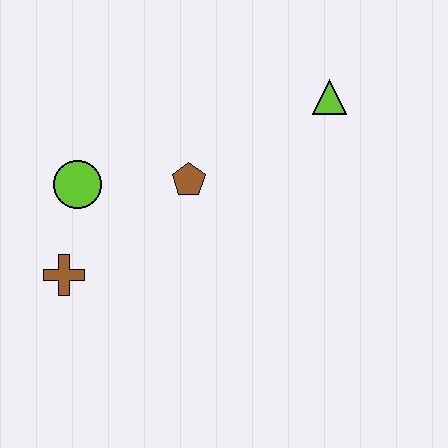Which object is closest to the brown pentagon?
The lime circle is closest to the brown pentagon.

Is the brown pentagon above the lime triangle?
No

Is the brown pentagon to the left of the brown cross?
No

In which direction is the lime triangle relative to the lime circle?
The lime triangle is to the right of the lime circle.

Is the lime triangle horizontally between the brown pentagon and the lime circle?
No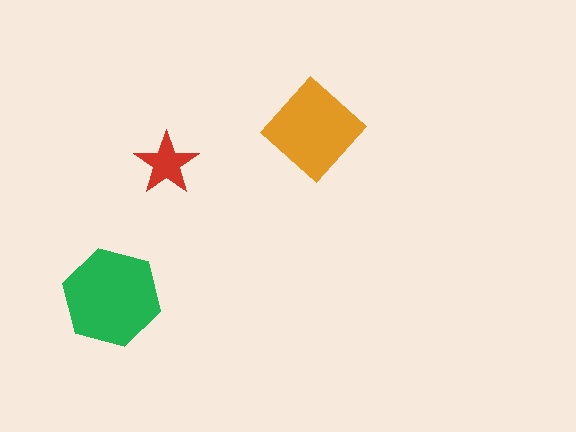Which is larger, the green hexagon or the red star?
The green hexagon.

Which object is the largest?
The green hexagon.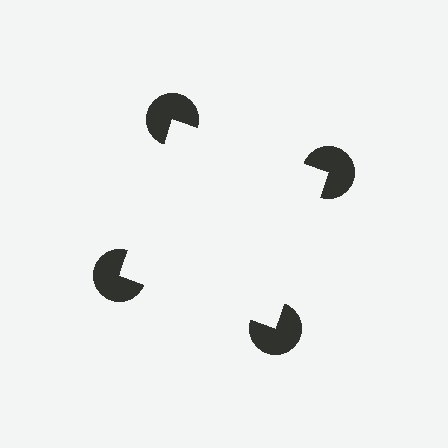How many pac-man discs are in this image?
There are 4 — one at each vertex of the illusory square.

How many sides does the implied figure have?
4 sides.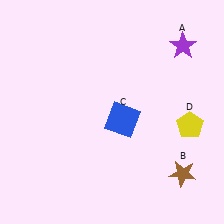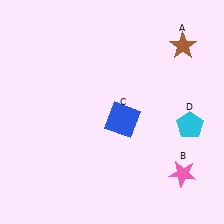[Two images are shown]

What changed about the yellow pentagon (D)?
In Image 1, D is yellow. In Image 2, it changed to cyan.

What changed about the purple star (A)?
In Image 1, A is purple. In Image 2, it changed to brown.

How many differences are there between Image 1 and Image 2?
There are 3 differences between the two images.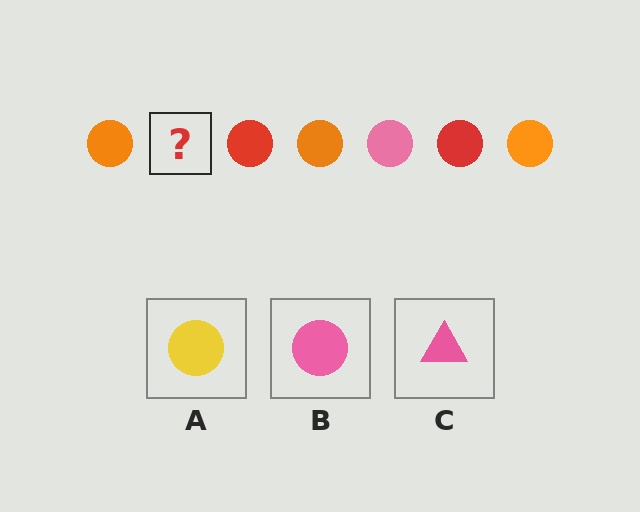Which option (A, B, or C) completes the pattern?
B.